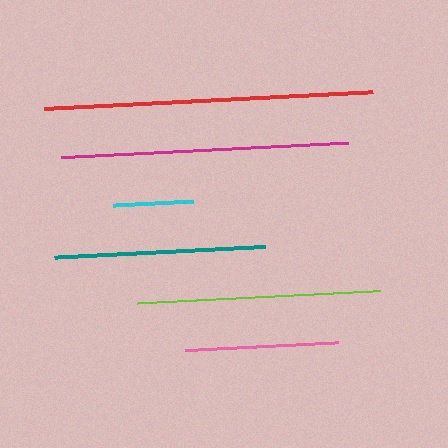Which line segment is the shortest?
The cyan line is the shortest at approximately 79 pixels.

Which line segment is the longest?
The red line is the longest at approximately 328 pixels.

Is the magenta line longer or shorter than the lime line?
The magenta line is longer than the lime line.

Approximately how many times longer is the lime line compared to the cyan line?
The lime line is approximately 3.1 times the length of the cyan line.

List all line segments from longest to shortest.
From longest to shortest: red, magenta, lime, teal, pink, cyan.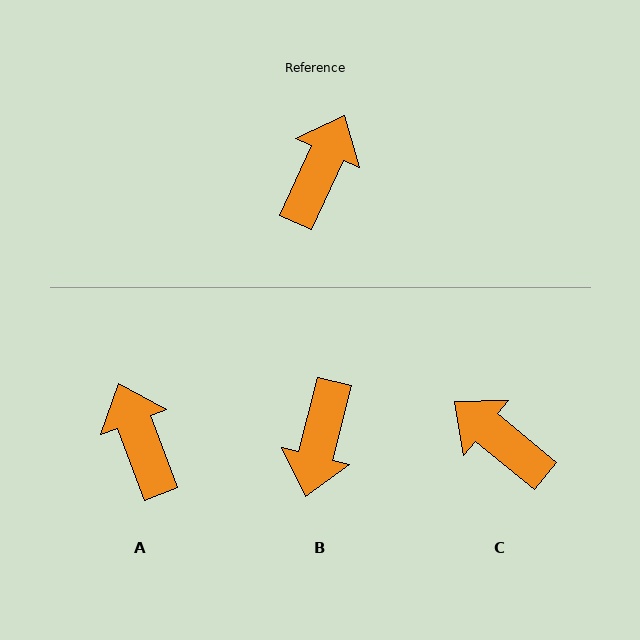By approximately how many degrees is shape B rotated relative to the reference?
Approximately 170 degrees clockwise.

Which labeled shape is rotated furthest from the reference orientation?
B, about 170 degrees away.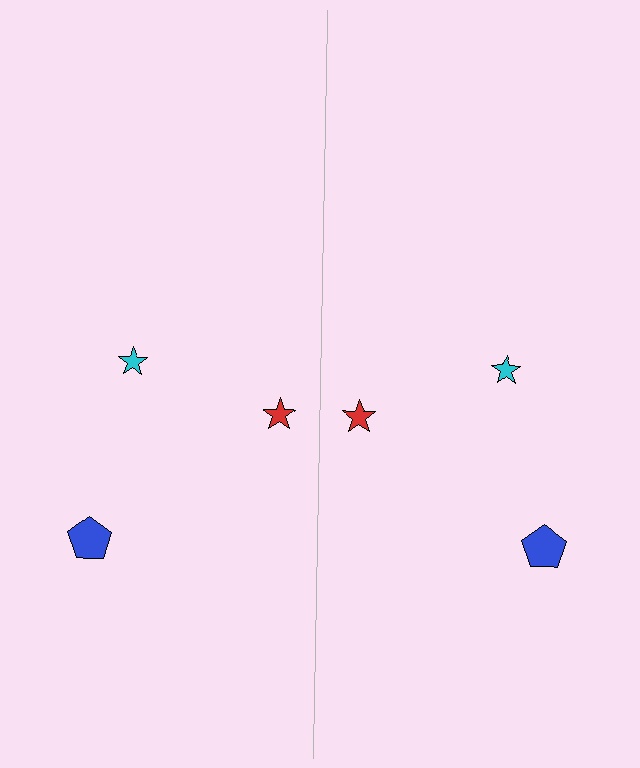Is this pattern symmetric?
Yes, this pattern has bilateral (reflection) symmetry.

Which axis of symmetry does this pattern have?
The pattern has a vertical axis of symmetry running through the center of the image.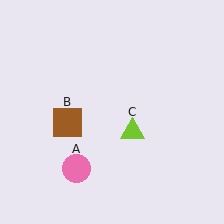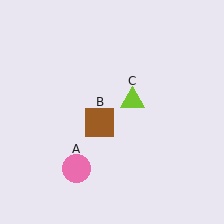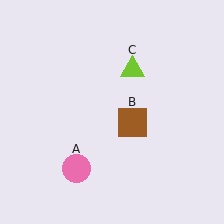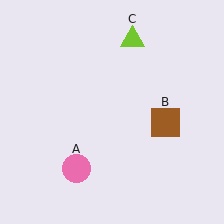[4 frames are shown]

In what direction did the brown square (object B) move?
The brown square (object B) moved right.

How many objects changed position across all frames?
2 objects changed position: brown square (object B), lime triangle (object C).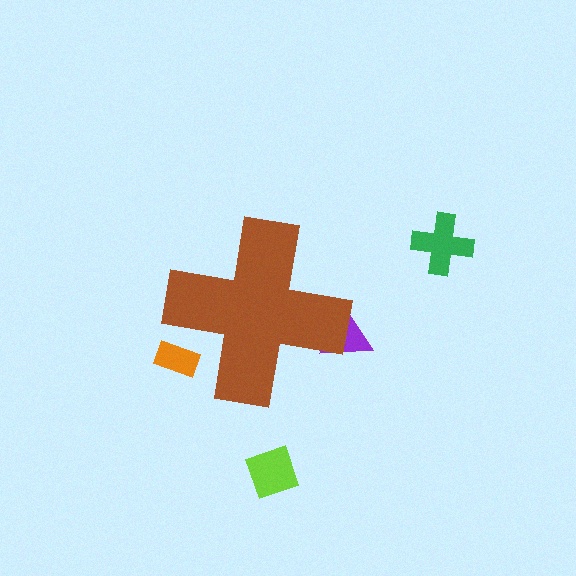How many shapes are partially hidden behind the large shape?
2 shapes are partially hidden.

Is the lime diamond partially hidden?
No, the lime diamond is fully visible.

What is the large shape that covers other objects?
A brown cross.